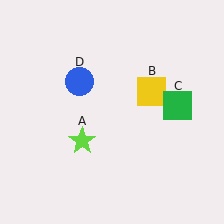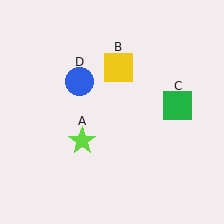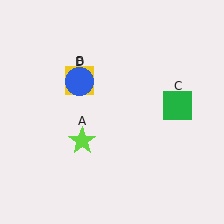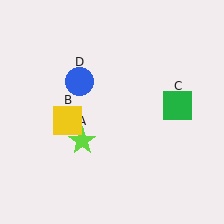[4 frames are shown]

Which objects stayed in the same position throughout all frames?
Lime star (object A) and green square (object C) and blue circle (object D) remained stationary.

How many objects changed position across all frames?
1 object changed position: yellow square (object B).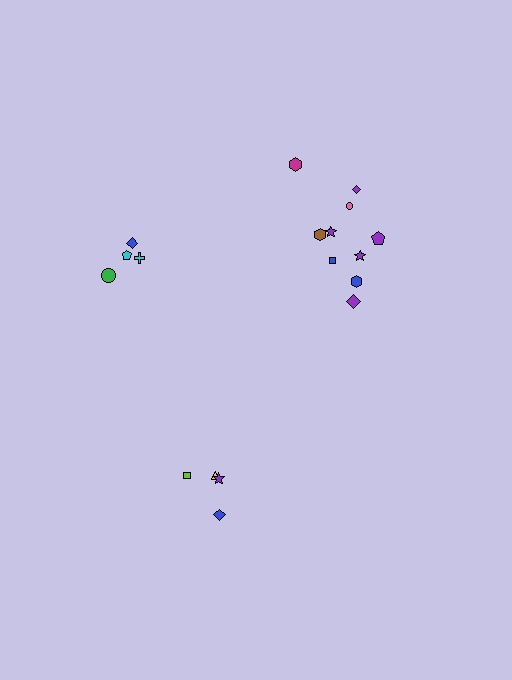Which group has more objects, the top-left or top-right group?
The top-right group.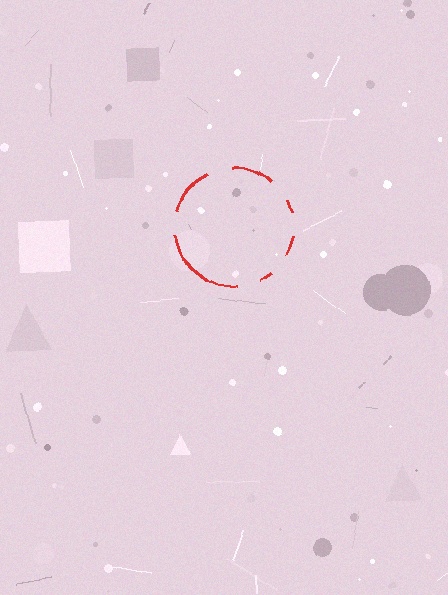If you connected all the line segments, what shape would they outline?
They would outline a circle.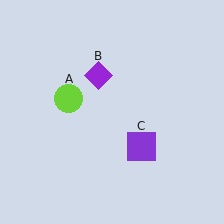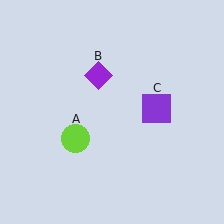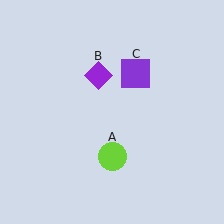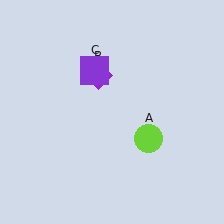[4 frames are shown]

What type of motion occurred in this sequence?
The lime circle (object A), purple square (object C) rotated counterclockwise around the center of the scene.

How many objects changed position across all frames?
2 objects changed position: lime circle (object A), purple square (object C).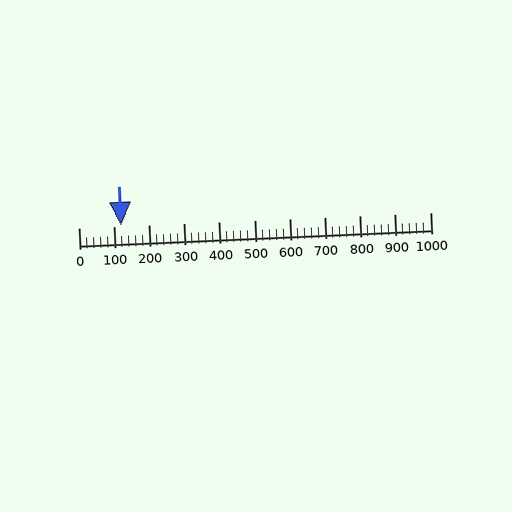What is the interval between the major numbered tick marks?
The major tick marks are spaced 100 units apart.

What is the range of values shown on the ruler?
The ruler shows values from 0 to 1000.